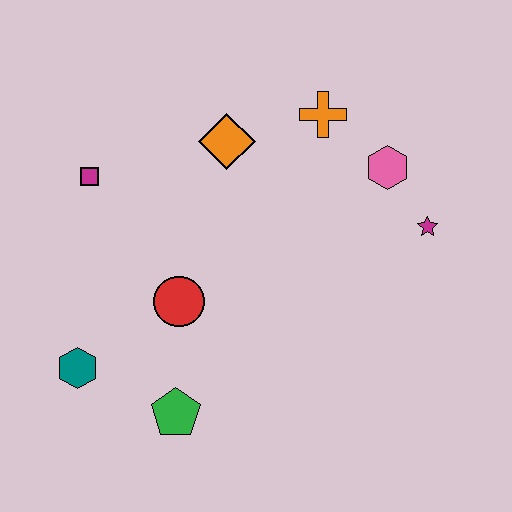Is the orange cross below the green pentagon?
No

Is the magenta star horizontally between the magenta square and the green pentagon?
No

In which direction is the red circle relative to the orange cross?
The red circle is below the orange cross.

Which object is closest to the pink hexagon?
The magenta star is closest to the pink hexagon.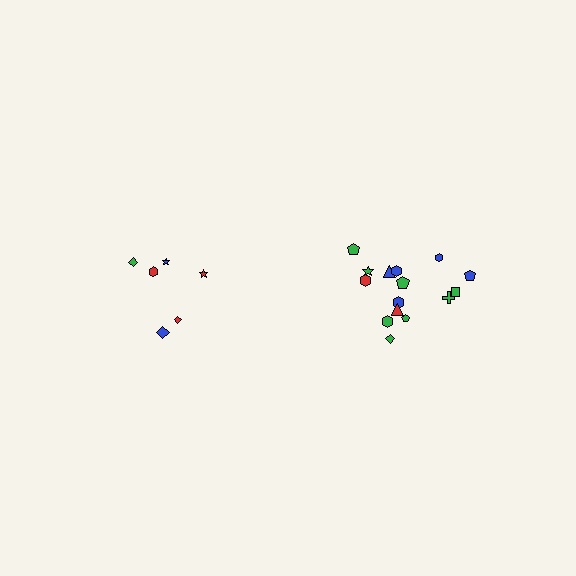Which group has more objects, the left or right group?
The right group.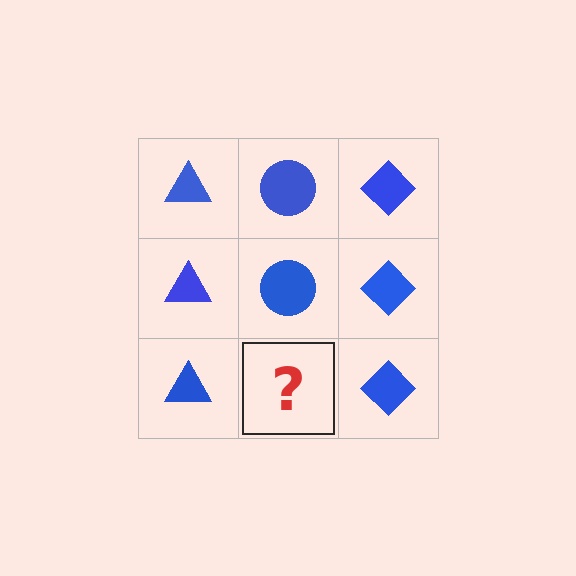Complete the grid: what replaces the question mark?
The question mark should be replaced with a blue circle.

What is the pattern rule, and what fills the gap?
The rule is that each column has a consistent shape. The gap should be filled with a blue circle.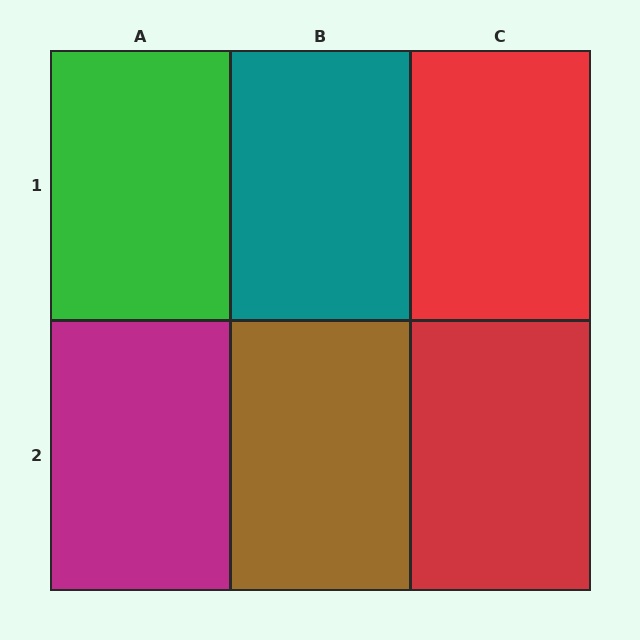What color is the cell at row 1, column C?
Red.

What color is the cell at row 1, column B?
Teal.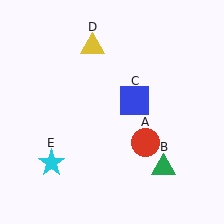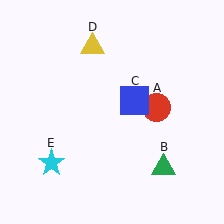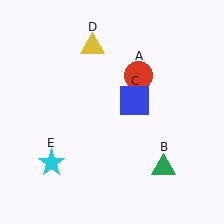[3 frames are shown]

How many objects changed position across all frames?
1 object changed position: red circle (object A).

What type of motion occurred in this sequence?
The red circle (object A) rotated counterclockwise around the center of the scene.